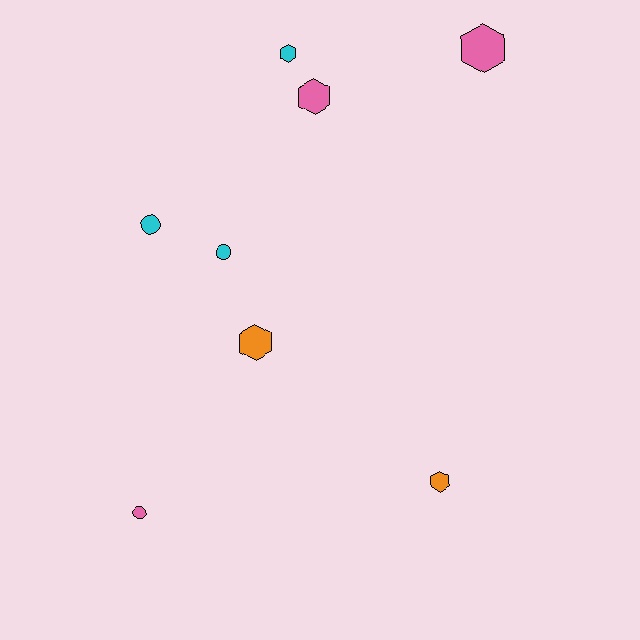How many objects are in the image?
There are 8 objects.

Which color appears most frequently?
Cyan, with 3 objects.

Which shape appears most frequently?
Hexagon, with 5 objects.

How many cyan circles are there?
There are 2 cyan circles.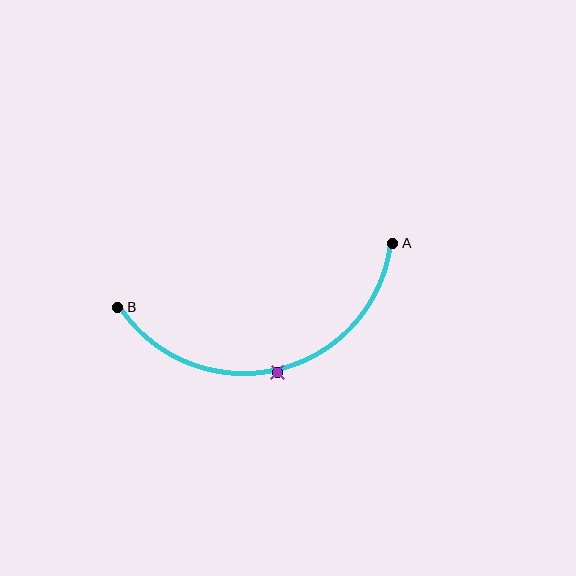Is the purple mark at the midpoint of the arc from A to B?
Yes. The purple mark lies on the arc at equal arc-length from both A and B — it is the arc midpoint.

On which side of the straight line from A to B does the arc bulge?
The arc bulges below the straight line connecting A and B.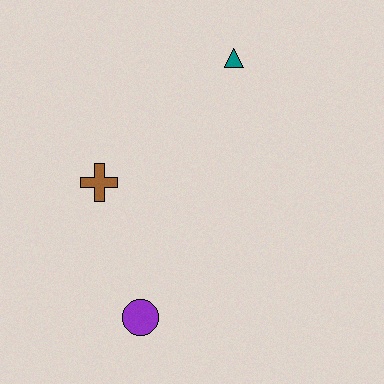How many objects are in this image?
There are 3 objects.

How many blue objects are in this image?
There are no blue objects.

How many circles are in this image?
There is 1 circle.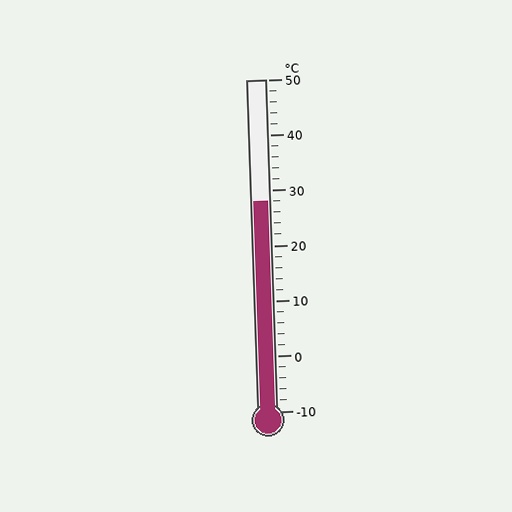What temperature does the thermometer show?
The thermometer shows approximately 28°C.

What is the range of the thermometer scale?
The thermometer scale ranges from -10°C to 50°C.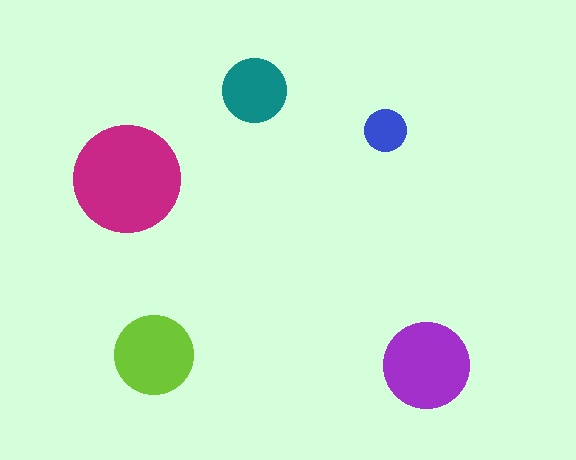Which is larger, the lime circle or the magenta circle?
The magenta one.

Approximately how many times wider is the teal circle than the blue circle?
About 1.5 times wider.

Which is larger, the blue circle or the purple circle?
The purple one.